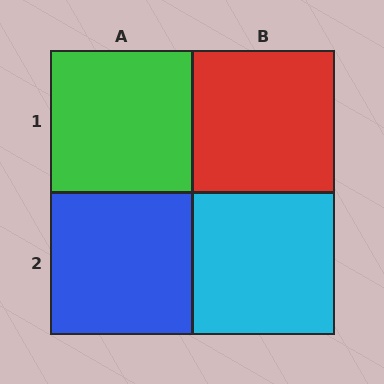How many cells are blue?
1 cell is blue.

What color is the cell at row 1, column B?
Red.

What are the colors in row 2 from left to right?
Blue, cyan.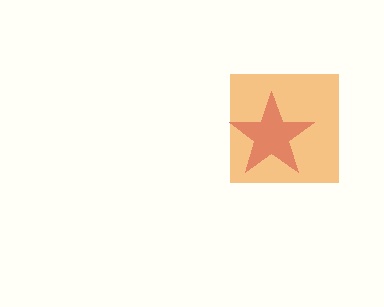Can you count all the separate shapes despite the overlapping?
Yes, there are 2 separate shapes.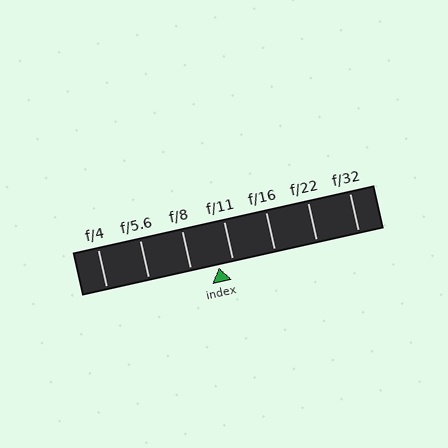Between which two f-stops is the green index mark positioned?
The index mark is between f/8 and f/11.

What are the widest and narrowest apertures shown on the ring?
The widest aperture shown is f/4 and the narrowest is f/32.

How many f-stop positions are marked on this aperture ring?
There are 7 f-stop positions marked.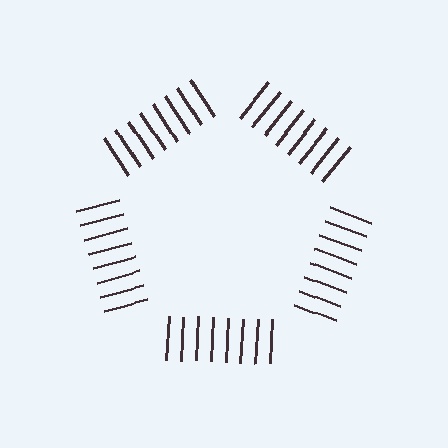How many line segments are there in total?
40 — 8 along each of the 5 edges.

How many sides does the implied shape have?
5 sides — the line-ends trace a pentagon.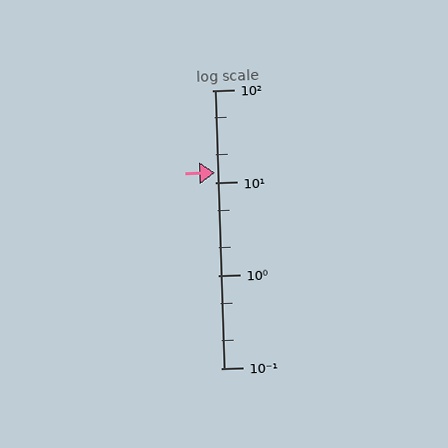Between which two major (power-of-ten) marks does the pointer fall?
The pointer is between 10 and 100.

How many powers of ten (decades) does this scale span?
The scale spans 3 decades, from 0.1 to 100.